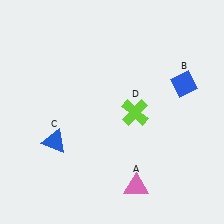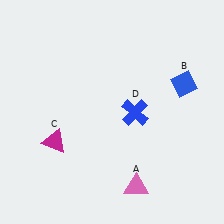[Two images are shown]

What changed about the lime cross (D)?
In Image 1, D is lime. In Image 2, it changed to blue.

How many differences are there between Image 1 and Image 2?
There are 2 differences between the two images.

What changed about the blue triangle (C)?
In Image 1, C is blue. In Image 2, it changed to magenta.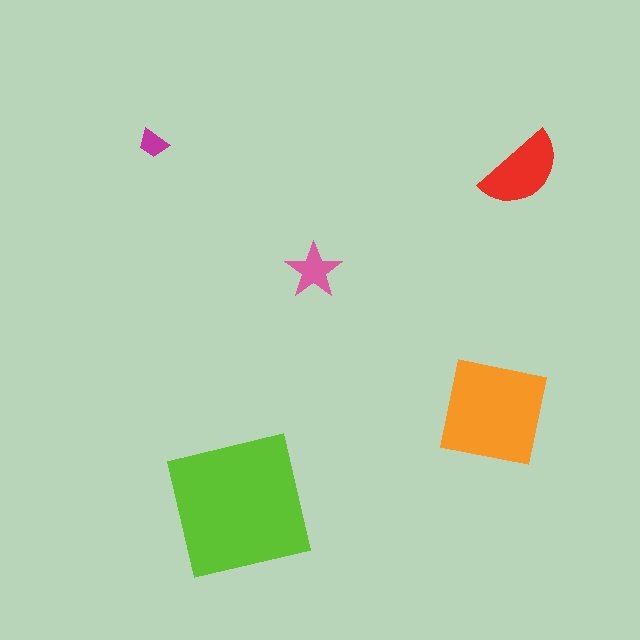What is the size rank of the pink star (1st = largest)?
4th.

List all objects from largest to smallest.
The lime square, the orange square, the red semicircle, the pink star, the magenta trapezoid.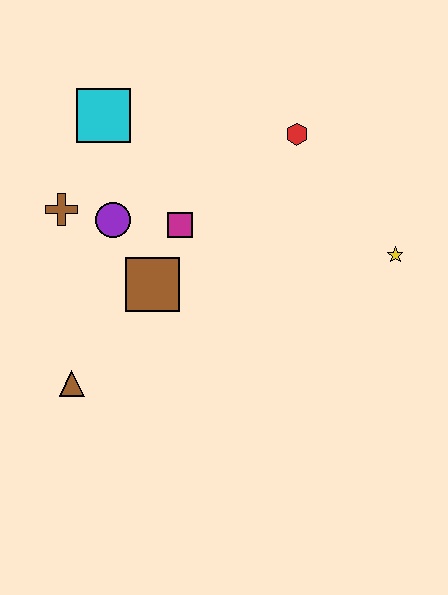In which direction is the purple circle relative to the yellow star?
The purple circle is to the left of the yellow star.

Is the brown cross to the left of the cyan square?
Yes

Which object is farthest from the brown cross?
The yellow star is farthest from the brown cross.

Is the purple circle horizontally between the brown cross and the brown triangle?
No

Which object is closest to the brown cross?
The purple circle is closest to the brown cross.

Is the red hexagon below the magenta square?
No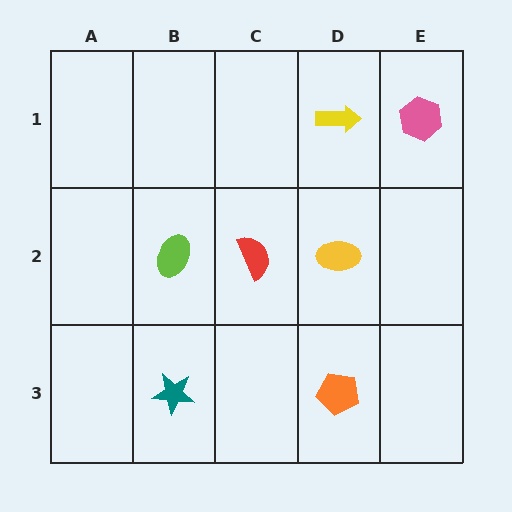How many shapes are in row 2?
3 shapes.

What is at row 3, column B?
A teal star.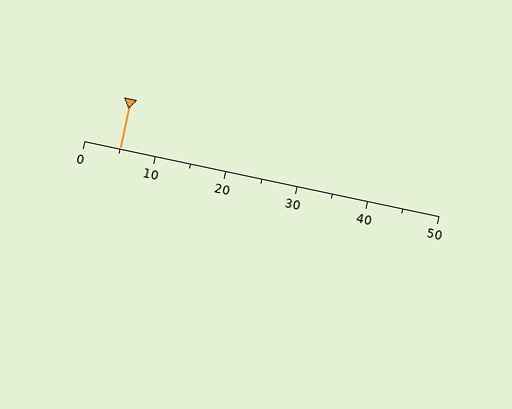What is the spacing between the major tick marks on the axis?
The major ticks are spaced 10 apart.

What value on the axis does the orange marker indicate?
The marker indicates approximately 5.